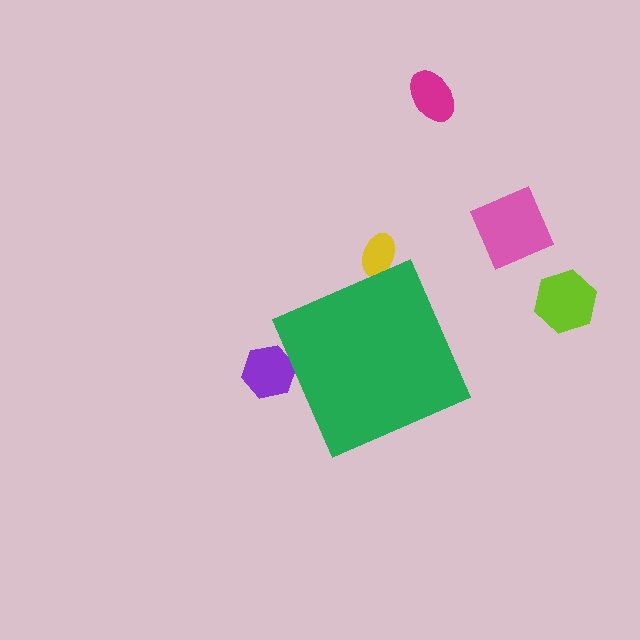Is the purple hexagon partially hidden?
Yes, the purple hexagon is partially hidden behind the green diamond.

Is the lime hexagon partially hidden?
No, the lime hexagon is fully visible.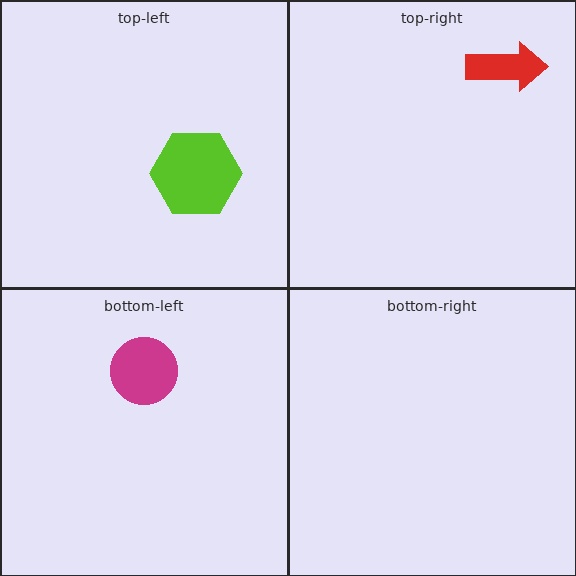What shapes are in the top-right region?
The red arrow.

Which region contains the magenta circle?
The bottom-left region.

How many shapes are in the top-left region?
1.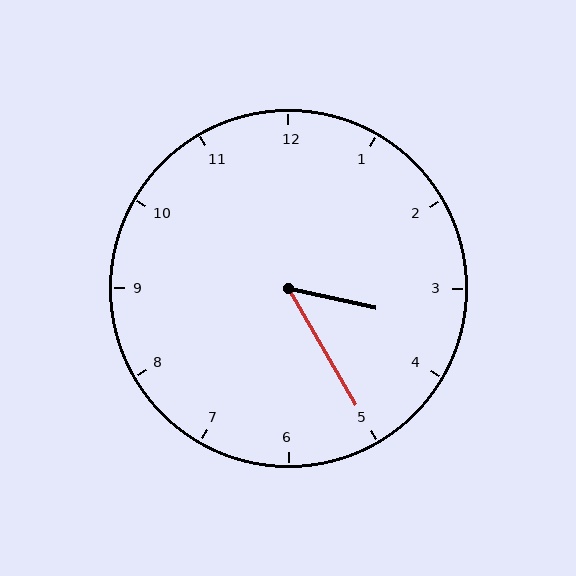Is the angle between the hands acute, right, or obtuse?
It is acute.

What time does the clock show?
3:25.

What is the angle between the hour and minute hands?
Approximately 48 degrees.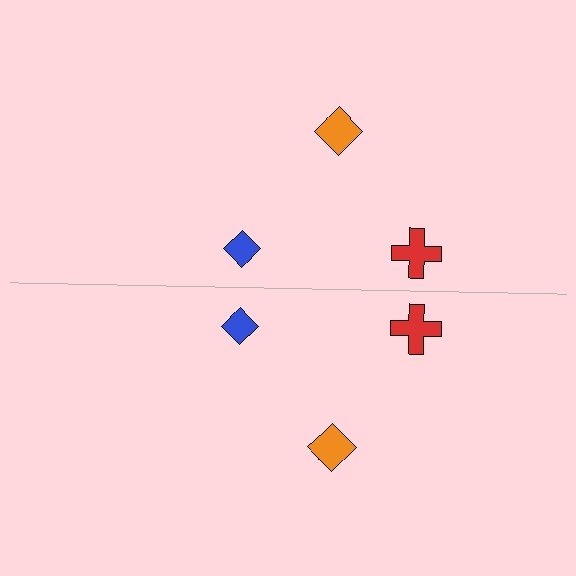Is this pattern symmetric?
Yes, this pattern has bilateral (reflection) symmetry.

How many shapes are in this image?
There are 6 shapes in this image.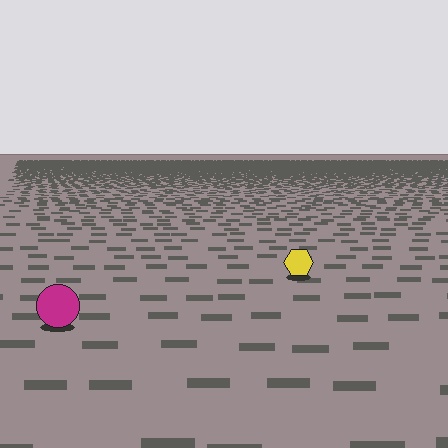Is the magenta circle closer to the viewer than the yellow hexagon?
Yes. The magenta circle is closer — you can tell from the texture gradient: the ground texture is coarser near it.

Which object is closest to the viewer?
The magenta circle is closest. The texture marks near it are larger and more spread out.